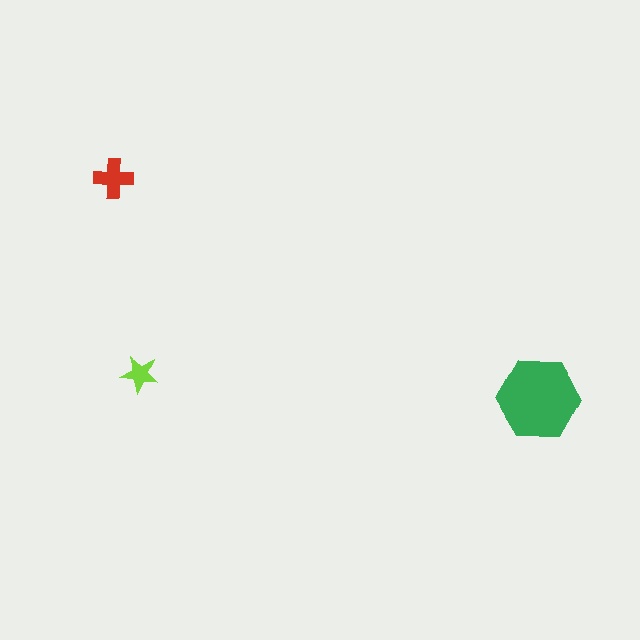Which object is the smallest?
The lime star.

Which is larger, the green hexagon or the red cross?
The green hexagon.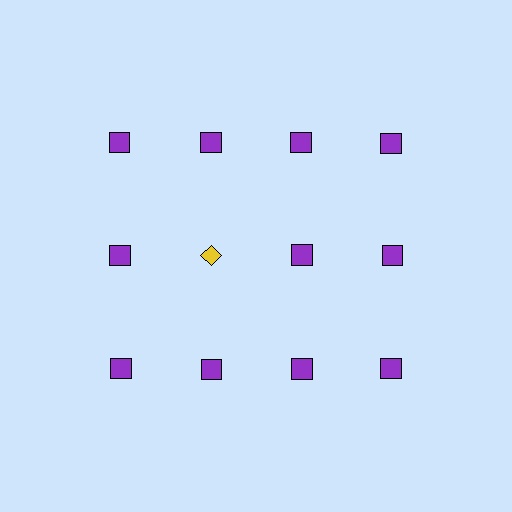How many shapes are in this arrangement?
There are 12 shapes arranged in a grid pattern.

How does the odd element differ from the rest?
It differs in both color (yellow instead of purple) and shape (diamond instead of square).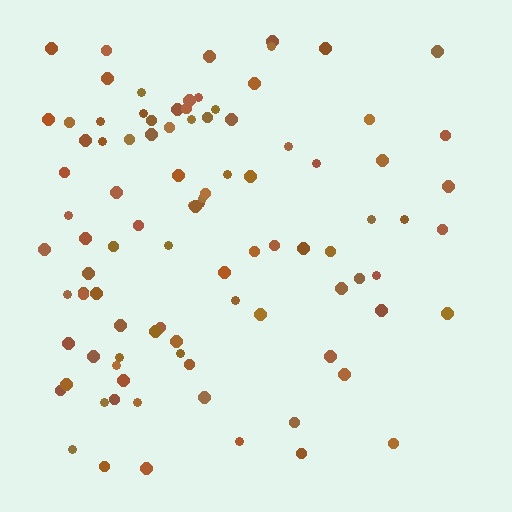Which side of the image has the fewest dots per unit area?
The right.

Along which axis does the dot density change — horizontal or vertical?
Horizontal.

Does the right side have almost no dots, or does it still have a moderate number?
Still a moderate number, just noticeably fewer than the left.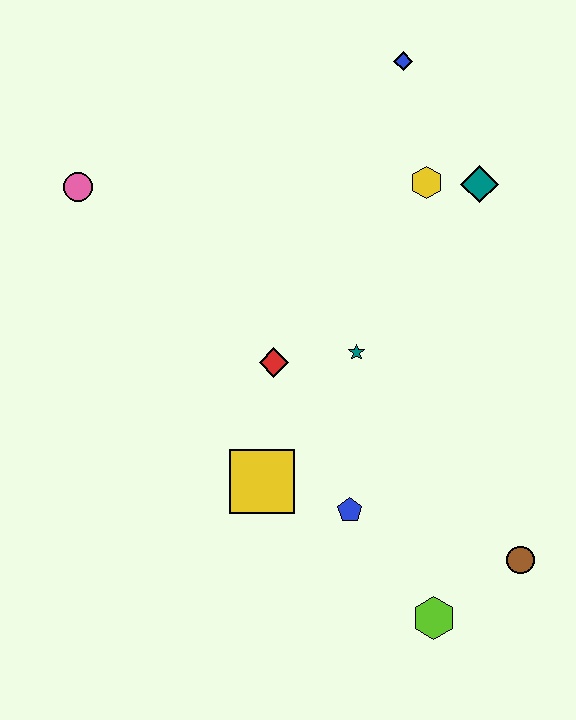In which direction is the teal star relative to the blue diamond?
The teal star is below the blue diamond.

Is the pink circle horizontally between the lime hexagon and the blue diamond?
No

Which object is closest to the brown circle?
The lime hexagon is closest to the brown circle.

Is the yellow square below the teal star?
Yes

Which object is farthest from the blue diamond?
The lime hexagon is farthest from the blue diamond.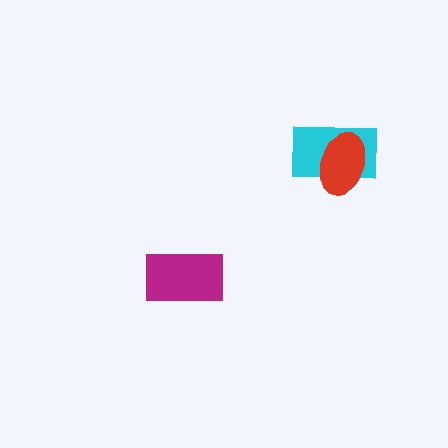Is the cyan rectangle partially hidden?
Yes, it is partially covered by another shape.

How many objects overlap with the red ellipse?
1 object overlaps with the red ellipse.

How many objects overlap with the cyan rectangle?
1 object overlaps with the cyan rectangle.